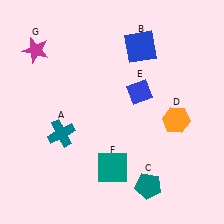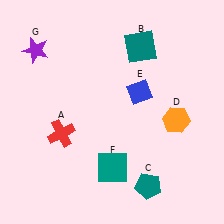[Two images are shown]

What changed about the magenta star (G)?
In Image 1, G is magenta. In Image 2, it changed to purple.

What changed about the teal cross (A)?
In Image 1, A is teal. In Image 2, it changed to red.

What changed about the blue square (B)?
In Image 1, B is blue. In Image 2, it changed to teal.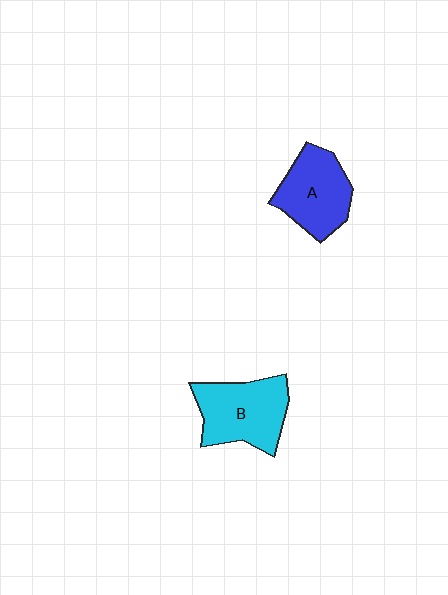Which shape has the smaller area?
Shape A (blue).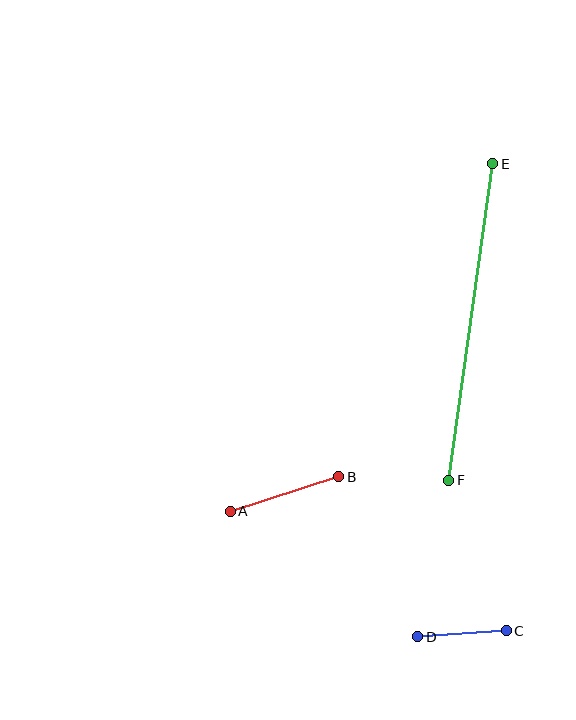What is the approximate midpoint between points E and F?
The midpoint is at approximately (471, 322) pixels.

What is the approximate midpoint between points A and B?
The midpoint is at approximately (285, 494) pixels.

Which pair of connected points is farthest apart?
Points E and F are farthest apart.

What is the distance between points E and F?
The distance is approximately 319 pixels.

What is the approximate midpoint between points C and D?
The midpoint is at approximately (462, 634) pixels.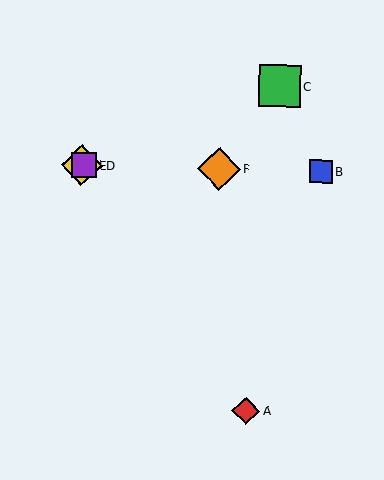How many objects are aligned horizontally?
4 objects (B, D, E, F) are aligned horizontally.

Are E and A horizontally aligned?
No, E is at y≈165 and A is at y≈411.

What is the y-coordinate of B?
Object B is at y≈172.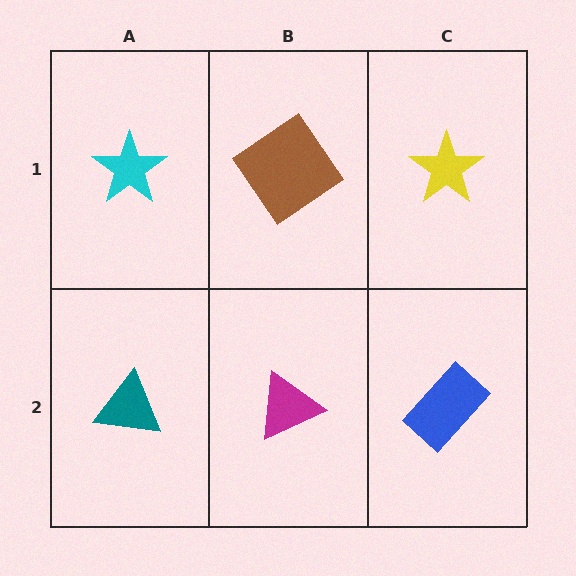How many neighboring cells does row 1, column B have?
3.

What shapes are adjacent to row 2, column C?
A yellow star (row 1, column C), a magenta triangle (row 2, column B).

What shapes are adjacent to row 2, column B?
A brown diamond (row 1, column B), a teal triangle (row 2, column A), a blue rectangle (row 2, column C).